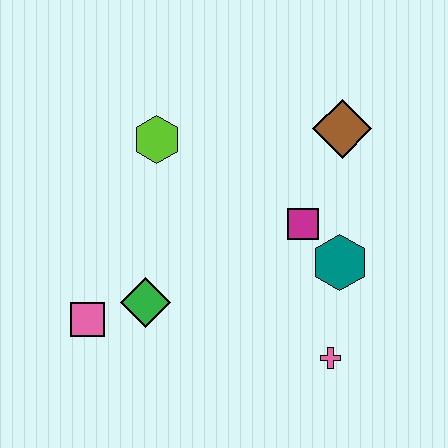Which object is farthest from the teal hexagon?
The pink square is farthest from the teal hexagon.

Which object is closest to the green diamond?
The pink square is closest to the green diamond.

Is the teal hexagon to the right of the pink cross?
Yes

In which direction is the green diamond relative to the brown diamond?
The green diamond is to the left of the brown diamond.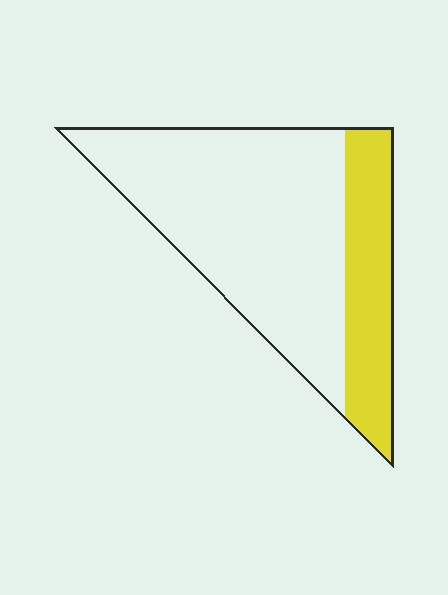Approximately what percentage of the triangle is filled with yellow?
Approximately 25%.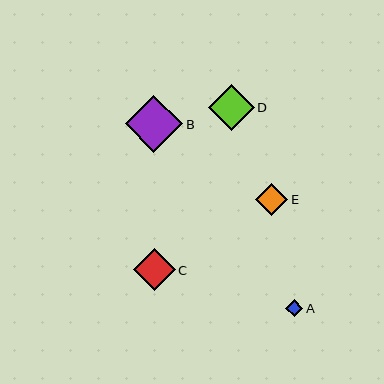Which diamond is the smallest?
Diamond A is the smallest with a size of approximately 18 pixels.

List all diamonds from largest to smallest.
From largest to smallest: B, D, C, E, A.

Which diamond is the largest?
Diamond B is the largest with a size of approximately 57 pixels.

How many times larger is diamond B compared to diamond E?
Diamond B is approximately 1.8 times the size of diamond E.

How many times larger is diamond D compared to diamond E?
Diamond D is approximately 1.4 times the size of diamond E.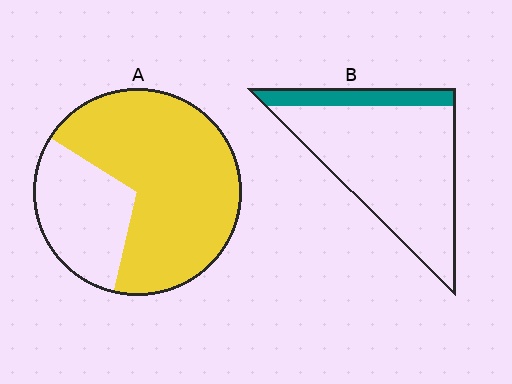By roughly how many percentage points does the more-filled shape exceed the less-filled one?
By roughly 55 percentage points (A over B).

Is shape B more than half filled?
No.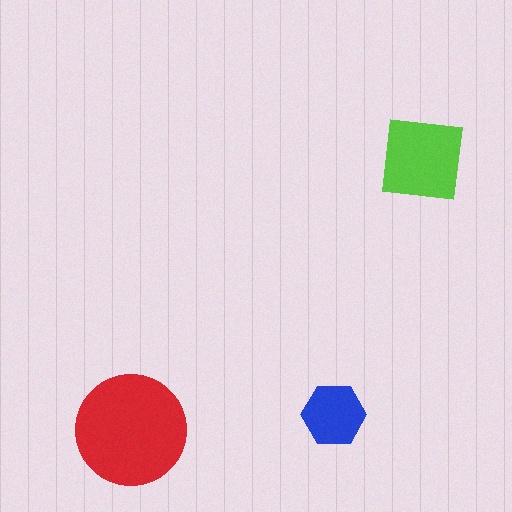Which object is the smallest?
The blue hexagon.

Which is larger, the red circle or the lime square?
The red circle.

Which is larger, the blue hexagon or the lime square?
The lime square.